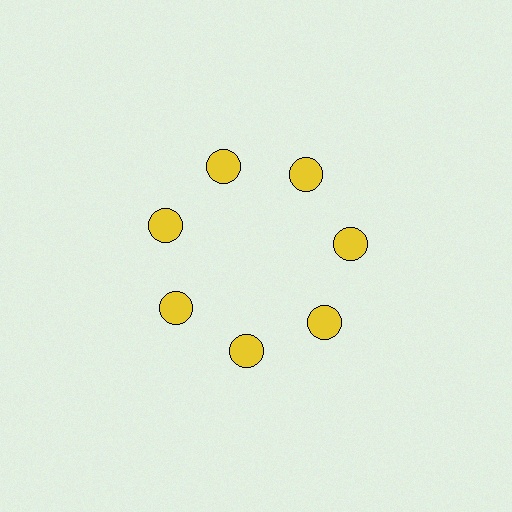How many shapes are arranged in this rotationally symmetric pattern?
There are 7 shapes, arranged in 7 groups of 1.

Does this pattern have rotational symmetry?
Yes, this pattern has 7-fold rotational symmetry. It looks the same after rotating 51 degrees around the center.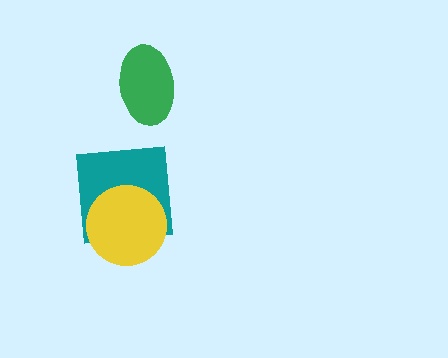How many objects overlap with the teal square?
1 object overlaps with the teal square.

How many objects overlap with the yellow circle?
1 object overlaps with the yellow circle.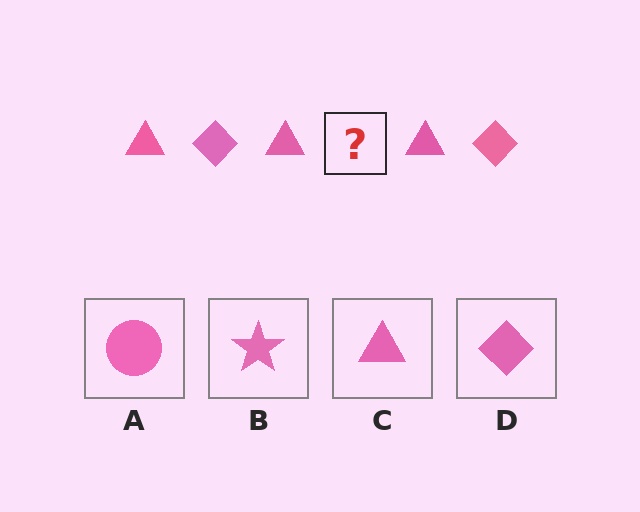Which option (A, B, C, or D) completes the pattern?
D.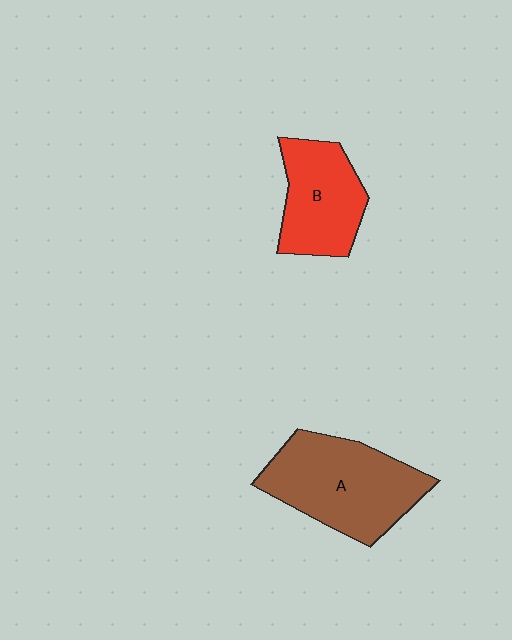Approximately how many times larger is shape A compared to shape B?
Approximately 1.4 times.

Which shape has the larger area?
Shape A (brown).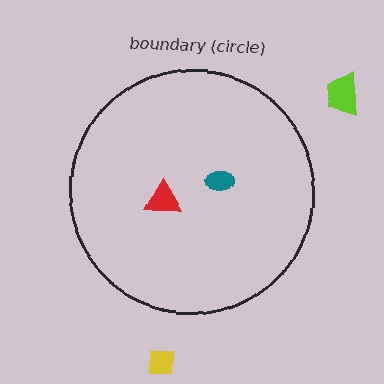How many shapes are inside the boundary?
2 inside, 2 outside.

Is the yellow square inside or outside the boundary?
Outside.